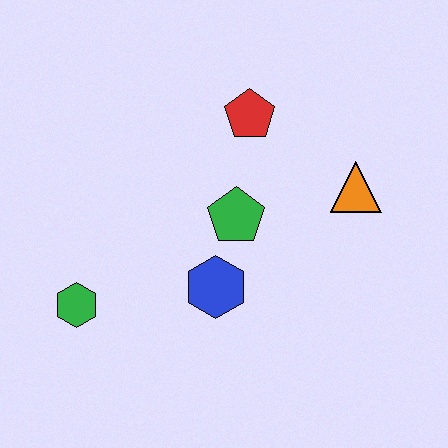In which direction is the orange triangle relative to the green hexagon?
The orange triangle is to the right of the green hexagon.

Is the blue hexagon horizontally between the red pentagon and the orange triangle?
No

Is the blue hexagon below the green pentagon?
Yes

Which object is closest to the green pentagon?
The blue hexagon is closest to the green pentagon.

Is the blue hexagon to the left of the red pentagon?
Yes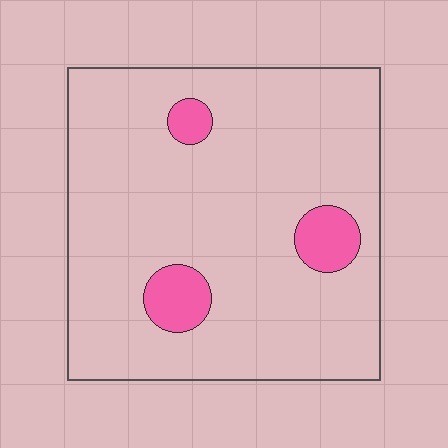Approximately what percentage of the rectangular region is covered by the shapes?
Approximately 10%.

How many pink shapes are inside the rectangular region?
3.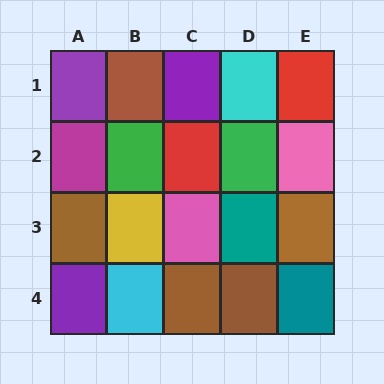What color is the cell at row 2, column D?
Green.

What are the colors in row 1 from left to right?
Purple, brown, purple, cyan, red.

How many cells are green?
2 cells are green.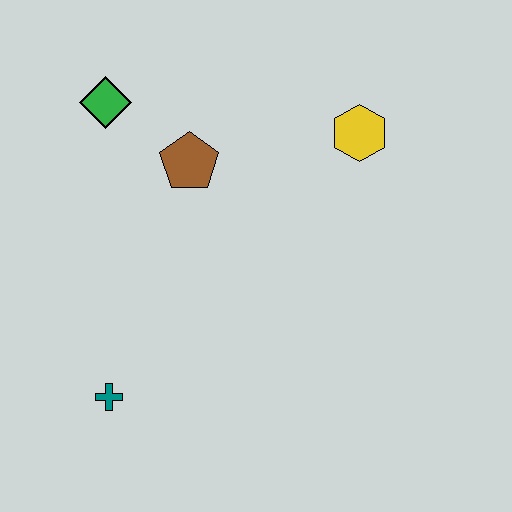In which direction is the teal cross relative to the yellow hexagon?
The teal cross is below the yellow hexagon.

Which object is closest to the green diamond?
The brown pentagon is closest to the green diamond.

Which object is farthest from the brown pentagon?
The teal cross is farthest from the brown pentagon.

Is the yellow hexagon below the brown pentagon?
No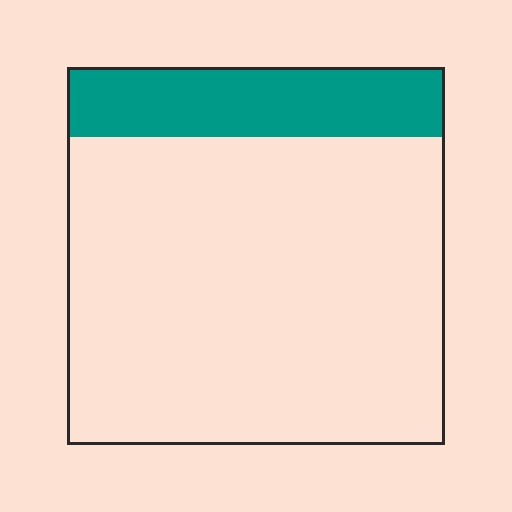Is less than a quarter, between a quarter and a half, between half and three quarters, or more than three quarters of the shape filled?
Less than a quarter.